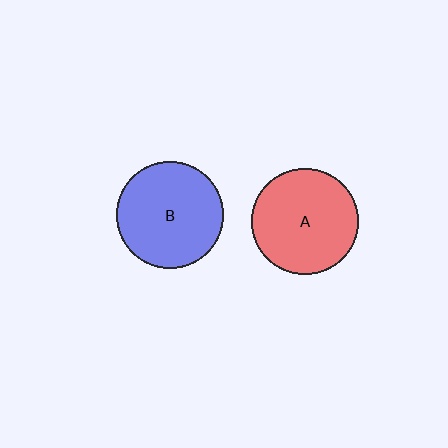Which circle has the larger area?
Circle B (blue).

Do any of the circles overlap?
No, none of the circles overlap.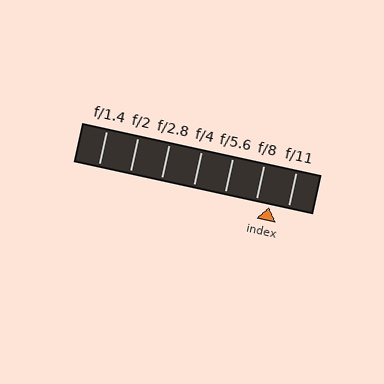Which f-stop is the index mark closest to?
The index mark is closest to f/8.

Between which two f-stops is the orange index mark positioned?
The index mark is between f/8 and f/11.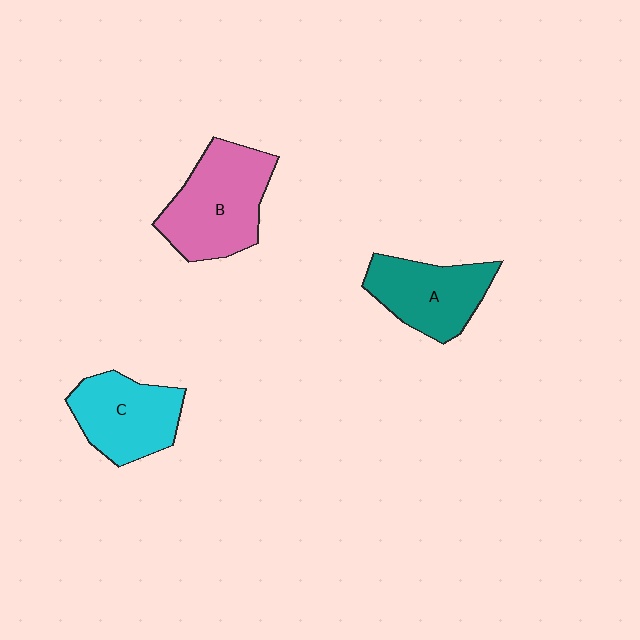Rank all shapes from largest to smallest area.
From largest to smallest: B (pink), C (cyan), A (teal).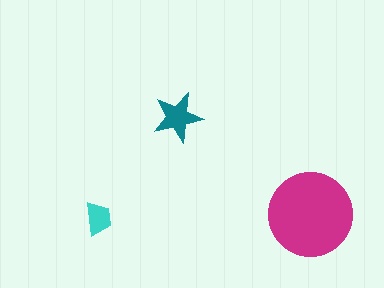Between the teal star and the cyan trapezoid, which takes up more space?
The teal star.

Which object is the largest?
The magenta circle.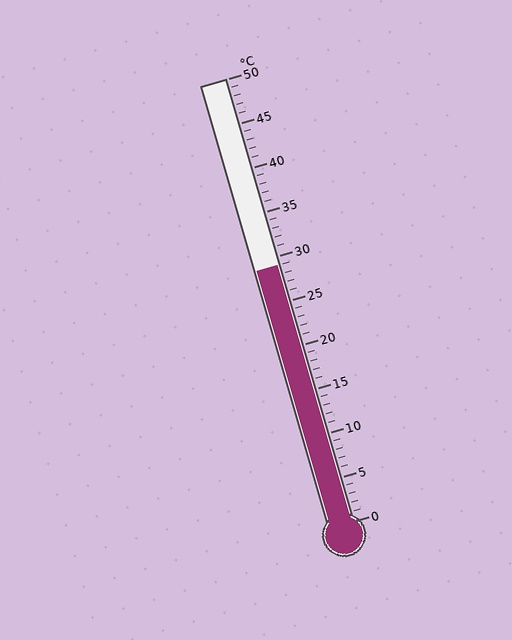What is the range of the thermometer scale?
The thermometer scale ranges from 0°C to 50°C.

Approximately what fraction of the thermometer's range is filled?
The thermometer is filled to approximately 60% of its range.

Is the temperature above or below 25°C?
The temperature is above 25°C.